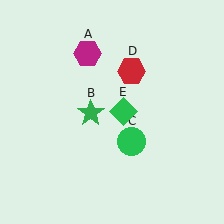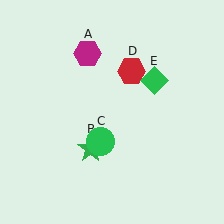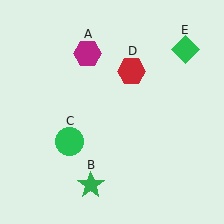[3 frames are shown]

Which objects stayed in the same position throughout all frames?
Magenta hexagon (object A) and red hexagon (object D) remained stationary.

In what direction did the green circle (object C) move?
The green circle (object C) moved left.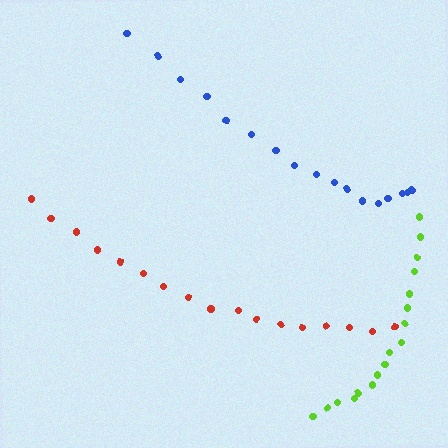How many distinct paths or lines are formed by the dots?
There are 3 distinct paths.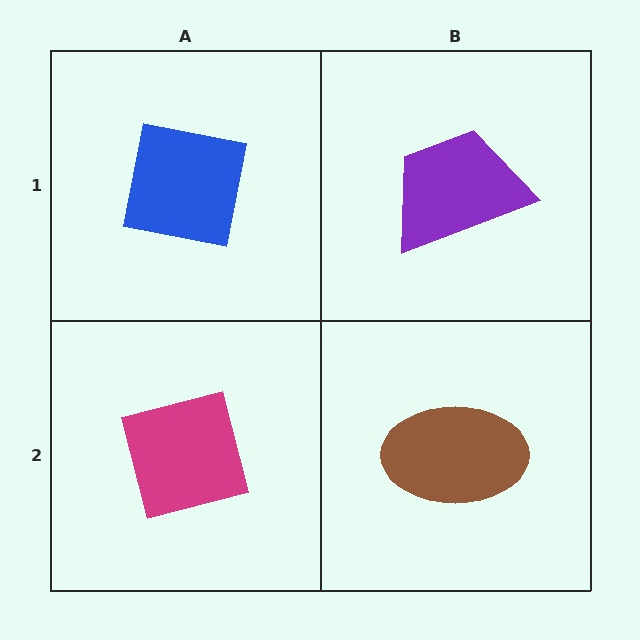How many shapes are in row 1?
2 shapes.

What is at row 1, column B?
A purple trapezoid.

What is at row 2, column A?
A magenta square.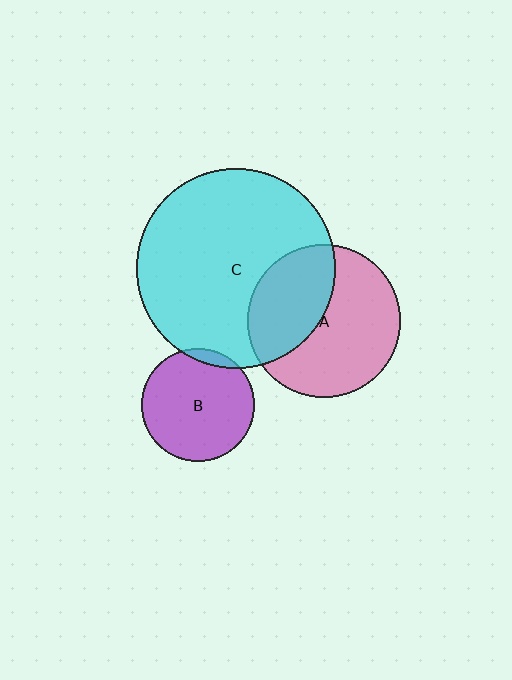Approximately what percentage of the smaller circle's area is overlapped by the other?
Approximately 40%.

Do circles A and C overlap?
Yes.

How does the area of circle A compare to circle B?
Approximately 1.9 times.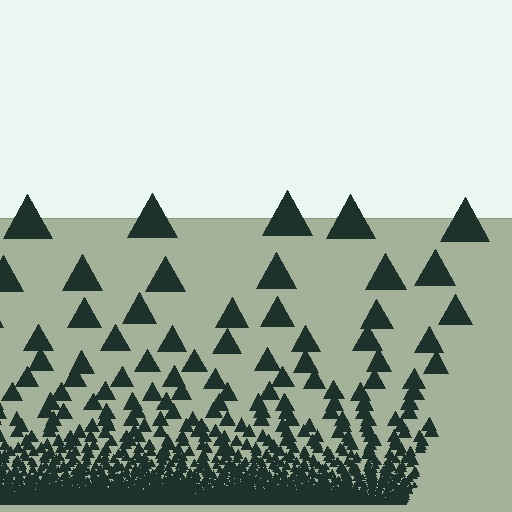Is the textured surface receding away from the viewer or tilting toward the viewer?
The surface appears to tilt toward the viewer. Texture elements get larger and sparser toward the top.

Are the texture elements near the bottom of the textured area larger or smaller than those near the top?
Smaller. The gradient is inverted — elements near the bottom are smaller and denser.